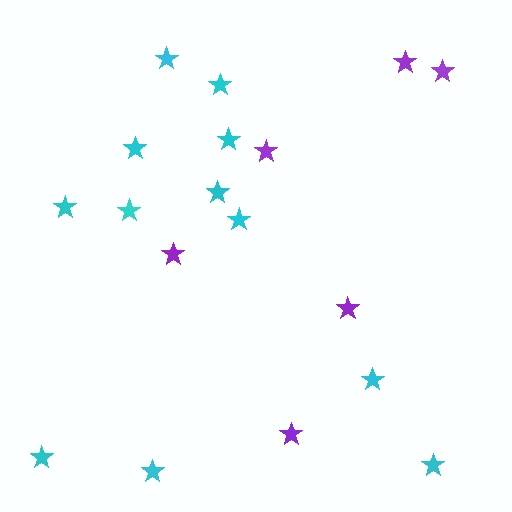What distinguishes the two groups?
There are 2 groups: one group of cyan stars (12) and one group of purple stars (6).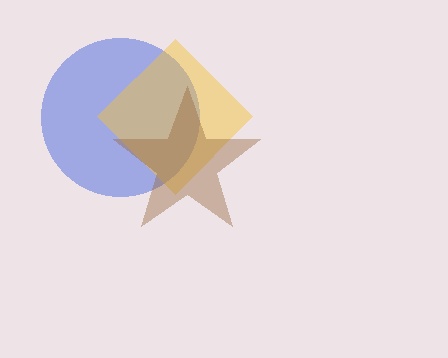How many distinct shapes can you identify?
There are 3 distinct shapes: a blue circle, a yellow diamond, a brown star.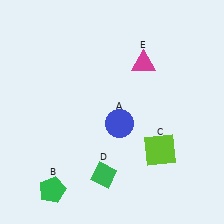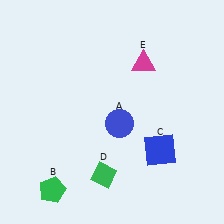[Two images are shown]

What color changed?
The square (C) changed from lime in Image 1 to blue in Image 2.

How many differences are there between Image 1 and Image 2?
There is 1 difference between the two images.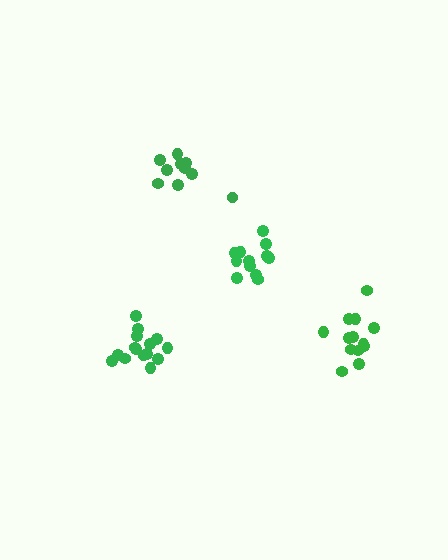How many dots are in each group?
Group 1: 12 dots, Group 2: 10 dots, Group 3: 15 dots, Group 4: 14 dots (51 total).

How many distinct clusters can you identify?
There are 4 distinct clusters.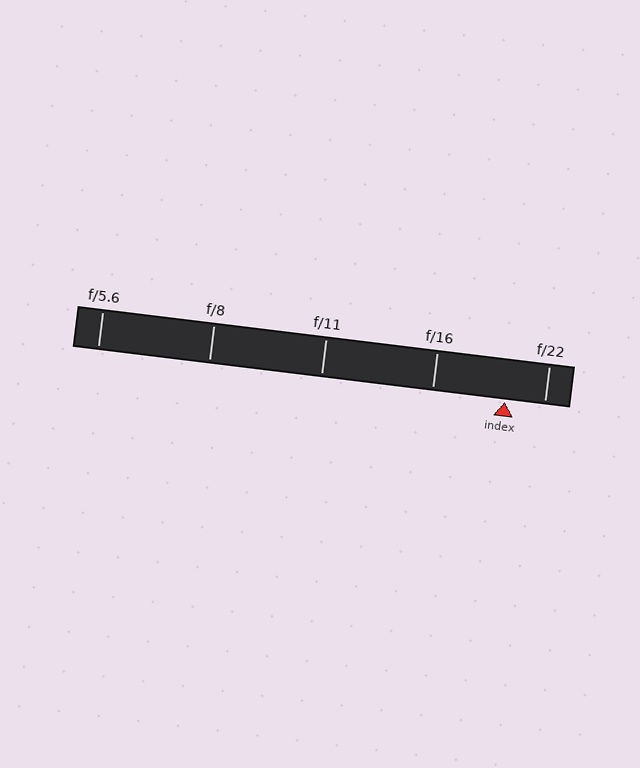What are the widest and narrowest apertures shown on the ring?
The widest aperture shown is f/5.6 and the narrowest is f/22.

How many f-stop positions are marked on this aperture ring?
There are 5 f-stop positions marked.